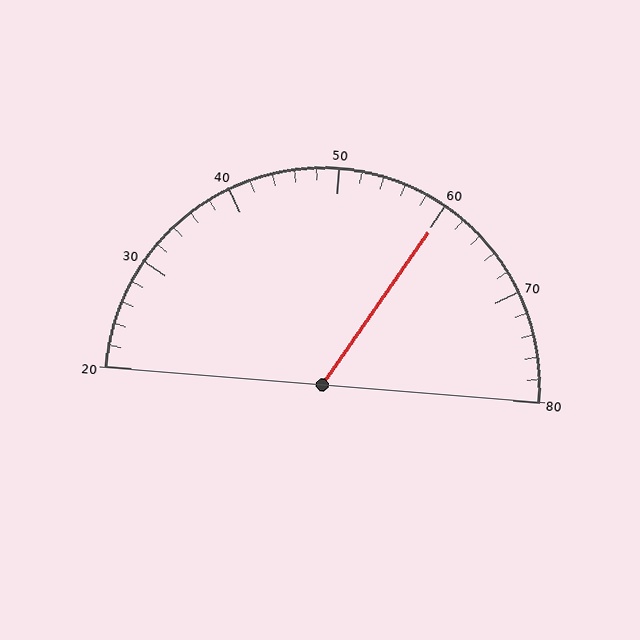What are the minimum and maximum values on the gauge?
The gauge ranges from 20 to 80.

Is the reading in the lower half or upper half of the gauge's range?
The reading is in the upper half of the range (20 to 80).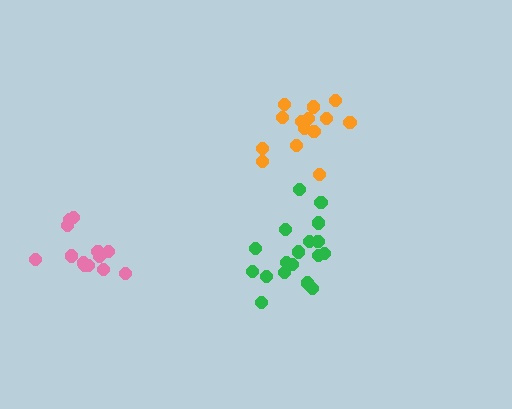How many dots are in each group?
Group 1: 18 dots, Group 2: 14 dots, Group 3: 13 dots (45 total).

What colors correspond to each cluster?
The clusters are colored: green, orange, pink.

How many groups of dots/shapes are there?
There are 3 groups.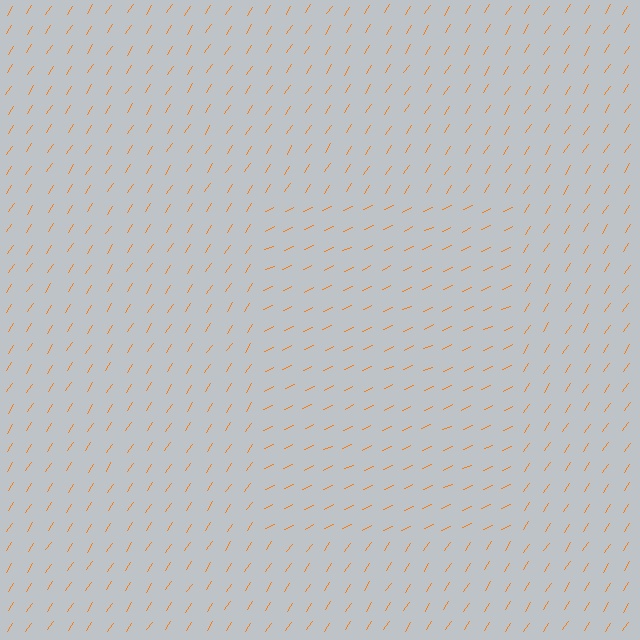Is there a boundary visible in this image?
Yes, there is a texture boundary formed by a change in line orientation.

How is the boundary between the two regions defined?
The boundary is defined purely by a change in line orientation (approximately 32 degrees difference). All lines are the same color and thickness.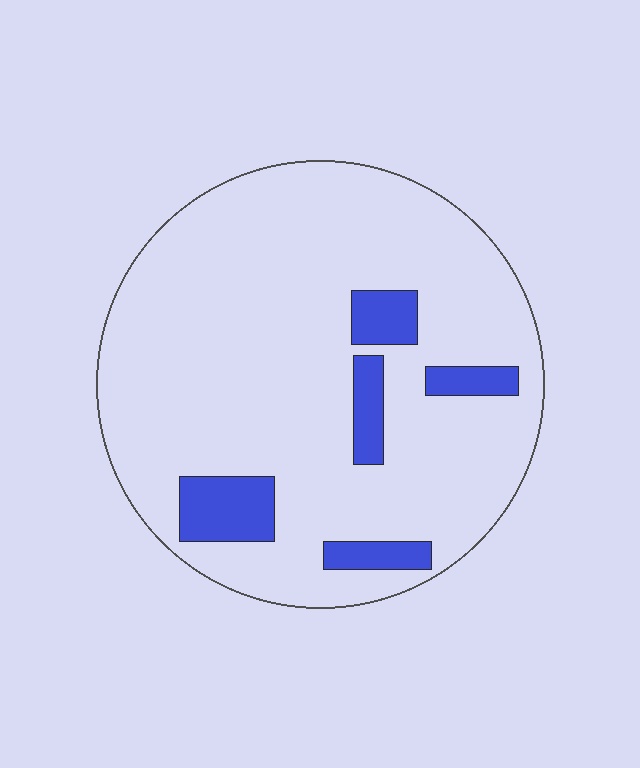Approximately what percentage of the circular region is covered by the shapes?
Approximately 10%.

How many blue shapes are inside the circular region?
5.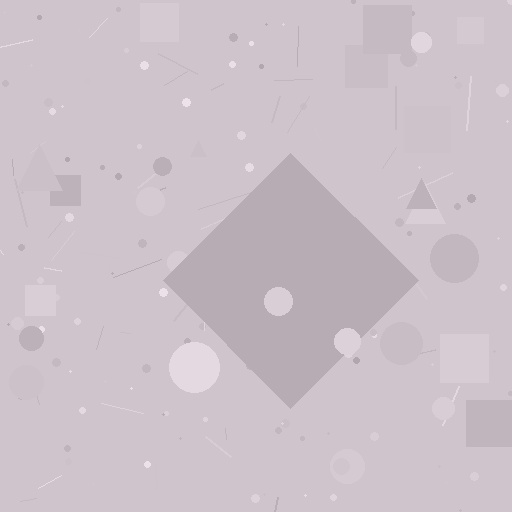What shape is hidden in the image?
A diamond is hidden in the image.